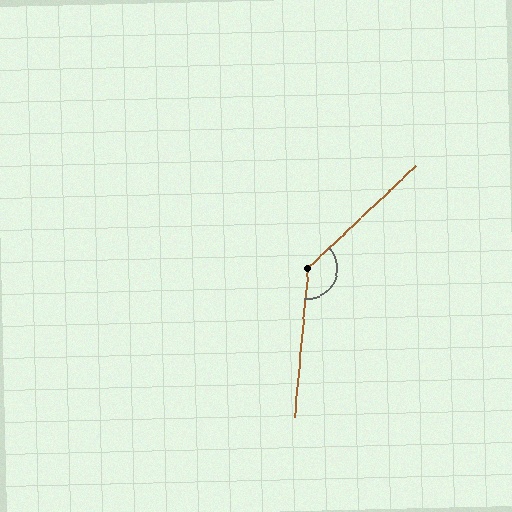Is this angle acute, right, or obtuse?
It is obtuse.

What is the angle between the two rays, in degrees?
Approximately 138 degrees.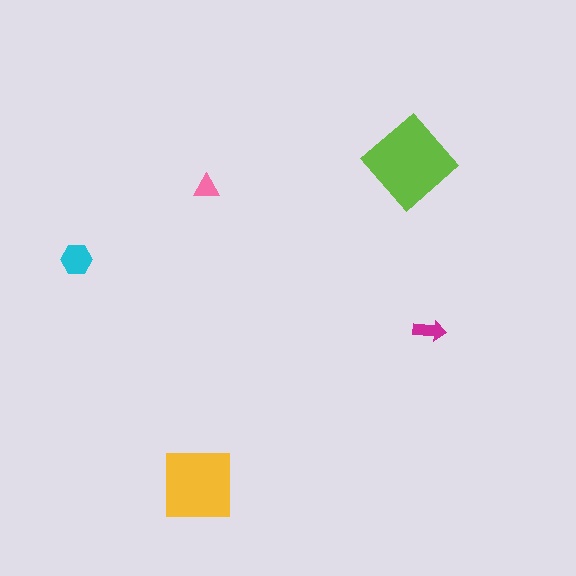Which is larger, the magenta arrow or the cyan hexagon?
The cyan hexagon.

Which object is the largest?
The lime diamond.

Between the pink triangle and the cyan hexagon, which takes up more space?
The cyan hexagon.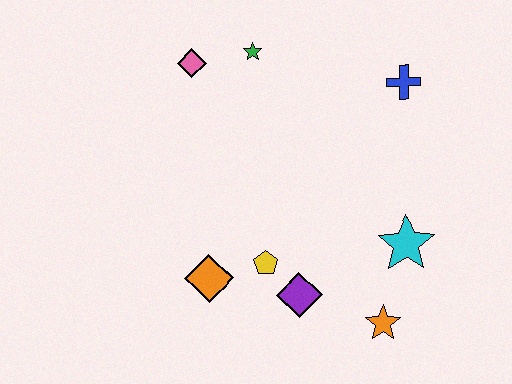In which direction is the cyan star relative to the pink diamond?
The cyan star is to the right of the pink diamond.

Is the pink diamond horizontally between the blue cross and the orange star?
No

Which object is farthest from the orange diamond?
The blue cross is farthest from the orange diamond.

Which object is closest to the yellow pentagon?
The purple diamond is closest to the yellow pentagon.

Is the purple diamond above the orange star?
Yes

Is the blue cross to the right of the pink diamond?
Yes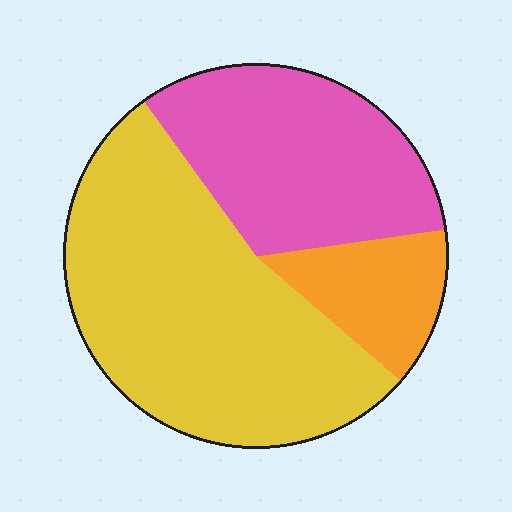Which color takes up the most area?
Yellow, at roughly 55%.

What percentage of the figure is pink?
Pink covers around 35% of the figure.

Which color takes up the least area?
Orange, at roughly 15%.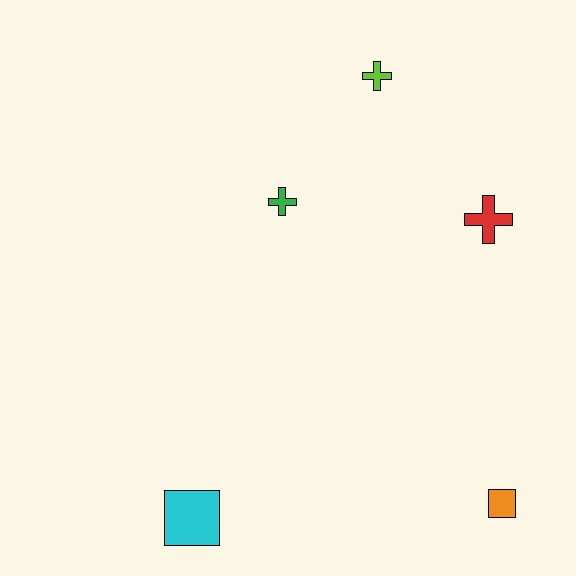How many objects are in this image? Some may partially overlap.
There are 5 objects.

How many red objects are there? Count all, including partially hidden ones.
There is 1 red object.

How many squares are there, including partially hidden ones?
There are 2 squares.